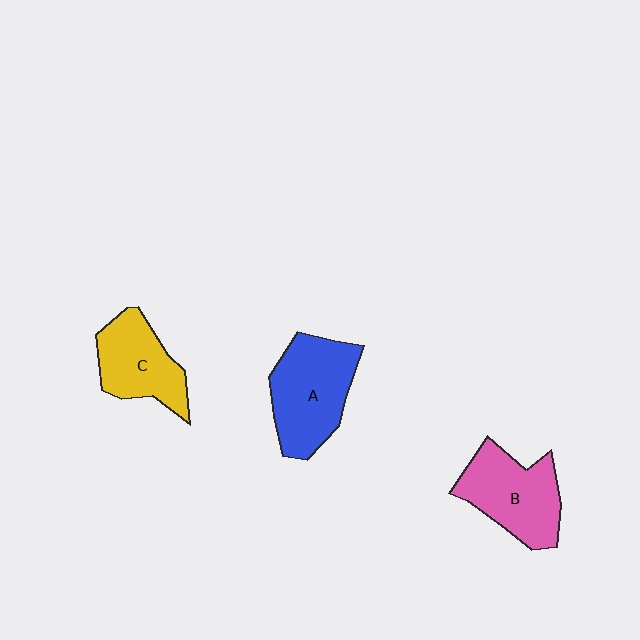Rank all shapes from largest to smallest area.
From largest to smallest: A (blue), B (pink), C (yellow).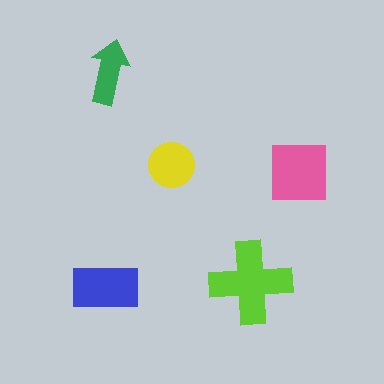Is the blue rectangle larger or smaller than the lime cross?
Smaller.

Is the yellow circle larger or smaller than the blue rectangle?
Smaller.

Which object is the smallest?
The green arrow.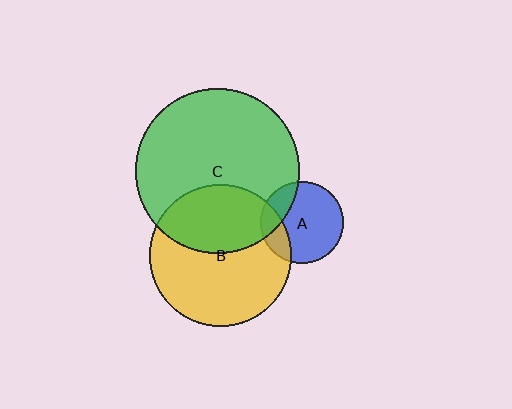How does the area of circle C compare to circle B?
Approximately 1.4 times.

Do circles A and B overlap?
Yes.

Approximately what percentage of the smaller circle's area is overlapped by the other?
Approximately 20%.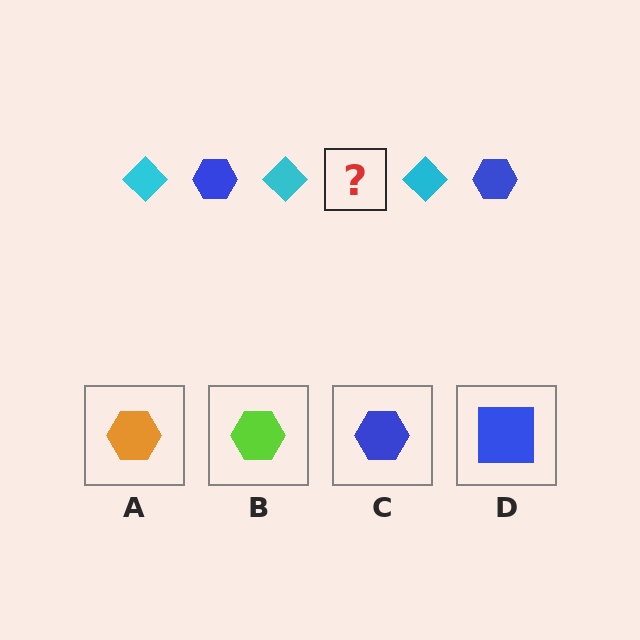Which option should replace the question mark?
Option C.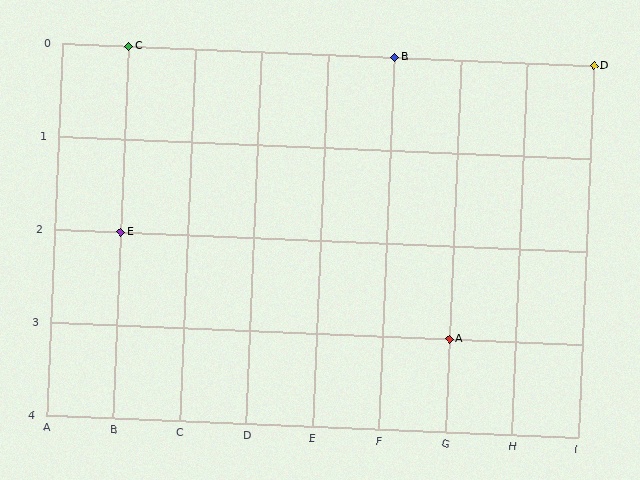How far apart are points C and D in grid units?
Points C and D are 7 columns apart.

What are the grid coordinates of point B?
Point B is at grid coordinates (F, 0).